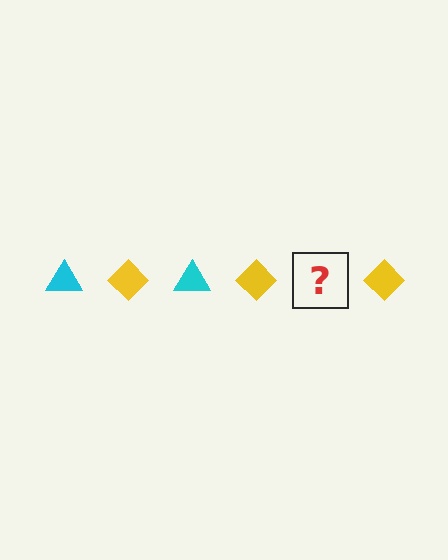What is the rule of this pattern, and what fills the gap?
The rule is that the pattern alternates between cyan triangle and yellow diamond. The gap should be filled with a cyan triangle.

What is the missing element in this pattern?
The missing element is a cyan triangle.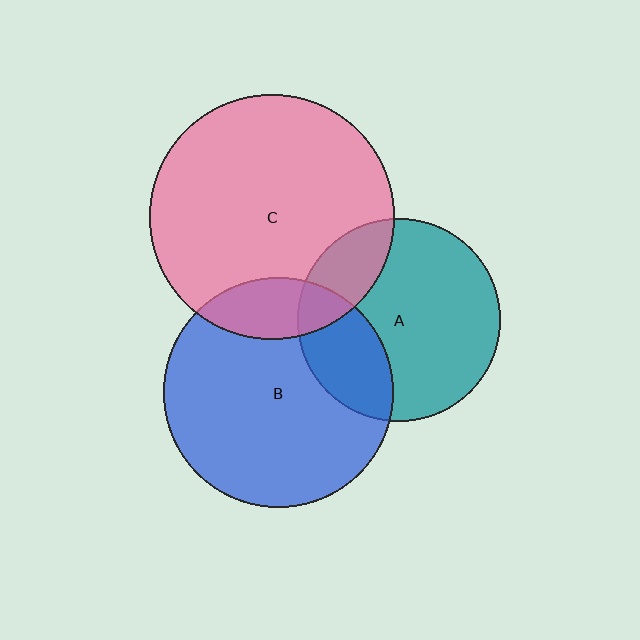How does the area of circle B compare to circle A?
Approximately 1.3 times.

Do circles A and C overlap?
Yes.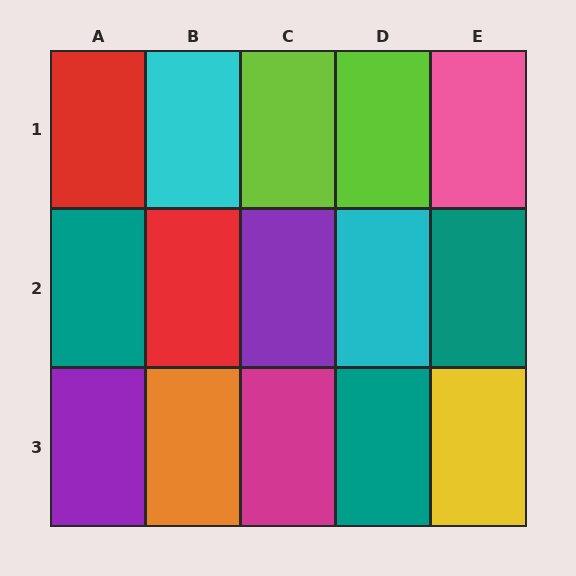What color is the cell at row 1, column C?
Lime.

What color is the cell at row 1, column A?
Red.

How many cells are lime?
2 cells are lime.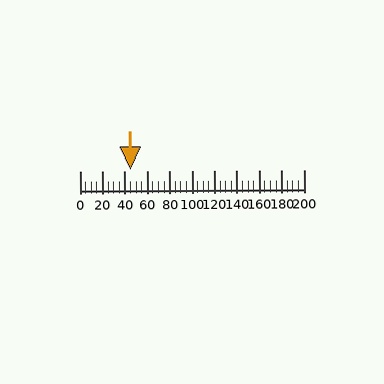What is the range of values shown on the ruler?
The ruler shows values from 0 to 200.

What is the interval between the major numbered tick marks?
The major tick marks are spaced 20 units apart.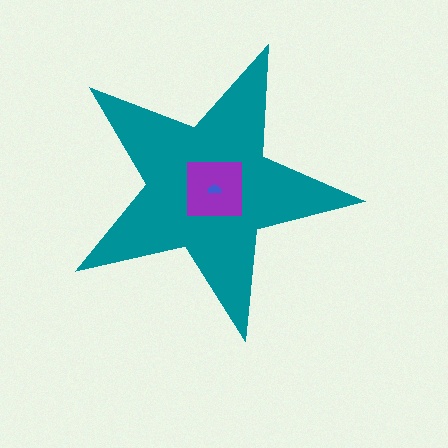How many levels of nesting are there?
3.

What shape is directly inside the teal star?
The purple square.